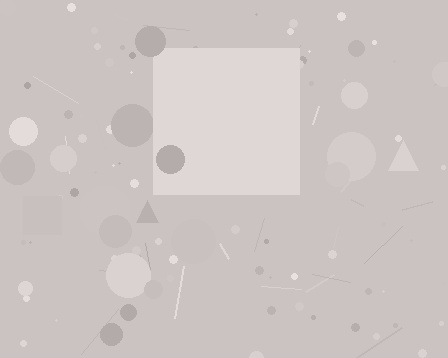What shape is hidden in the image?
A square is hidden in the image.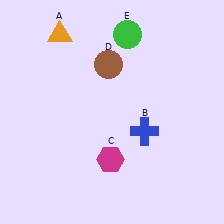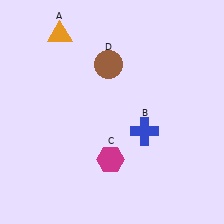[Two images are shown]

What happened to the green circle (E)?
The green circle (E) was removed in Image 2. It was in the top-right area of Image 1.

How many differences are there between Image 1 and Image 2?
There is 1 difference between the two images.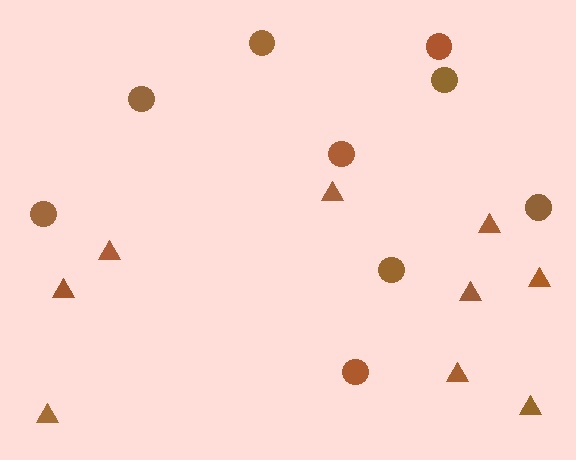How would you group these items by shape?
There are 2 groups: one group of triangles (9) and one group of circles (9).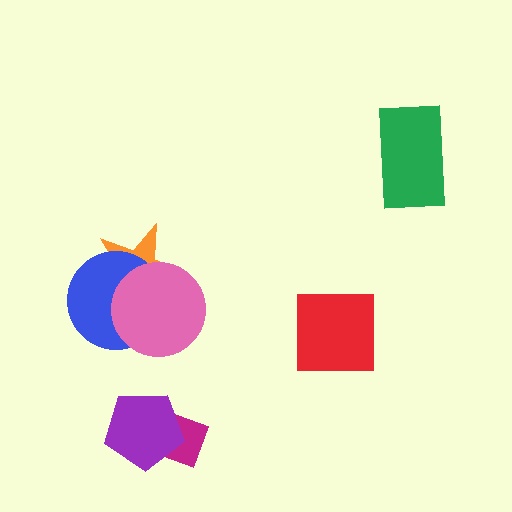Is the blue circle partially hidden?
Yes, it is partially covered by another shape.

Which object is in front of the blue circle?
The pink circle is in front of the blue circle.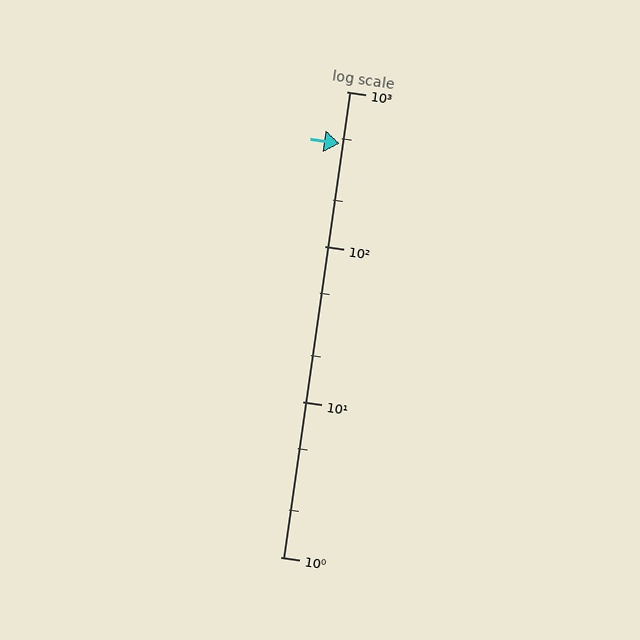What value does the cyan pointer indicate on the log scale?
The pointer indicates approximately 460.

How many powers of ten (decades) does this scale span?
The scale spans 3 decades, from 1 to 1000.